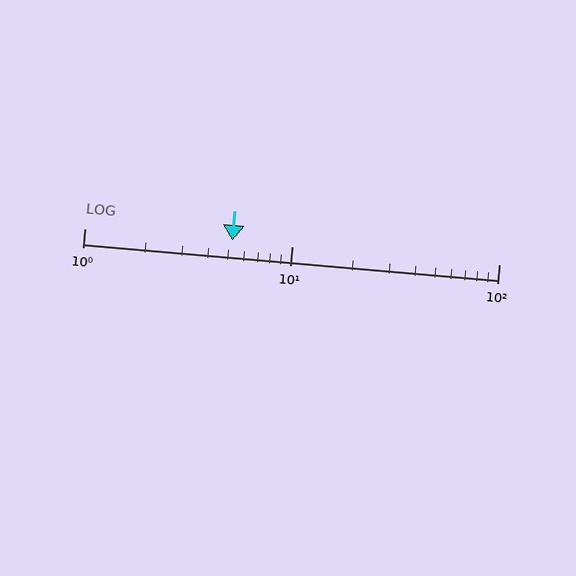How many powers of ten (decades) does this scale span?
The scale spans 2 decades, from 1 to 100.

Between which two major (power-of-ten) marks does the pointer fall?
The pointer is between 1 and 10.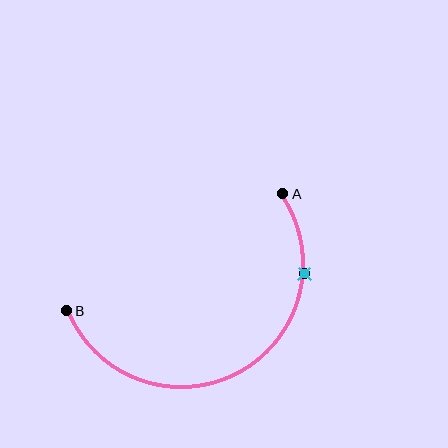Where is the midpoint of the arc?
The arc midpoint is the point on the curve farthest from the straight line joining A and B. It sits below that line.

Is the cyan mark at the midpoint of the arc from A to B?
No. The cyan mark lies on the arc but is closer to endpoint A. The arc midpoint would be at the point on the curve equidistant along the arc from both A and B.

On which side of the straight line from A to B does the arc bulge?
The arc bulges below the straight line connecting A and B.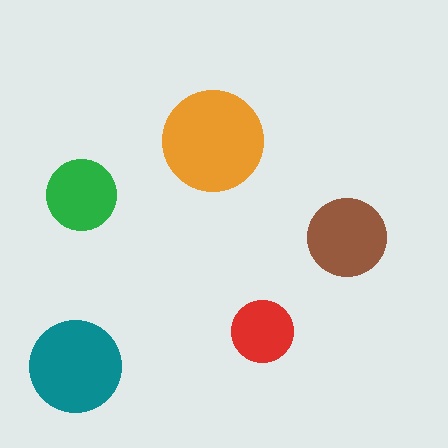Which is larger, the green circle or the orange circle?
The orange one.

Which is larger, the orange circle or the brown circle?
The orange one.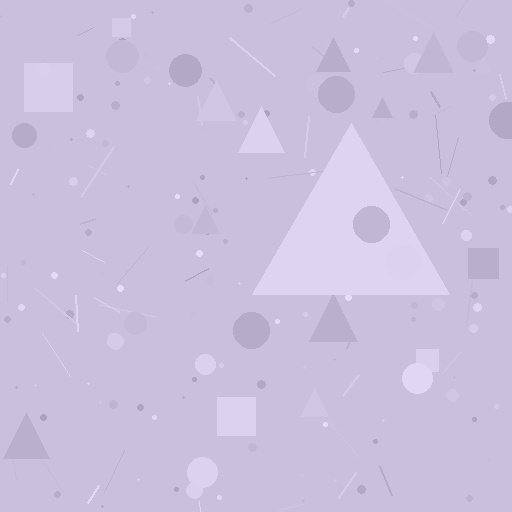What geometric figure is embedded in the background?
A triangle is embedded in the background.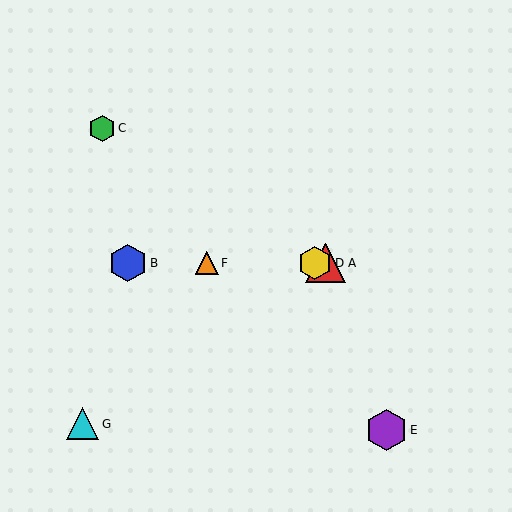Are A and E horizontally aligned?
No, A is at y≈263 and E is at y≈430.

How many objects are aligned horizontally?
4 objects (A, B, D, F) are aligned horizontally.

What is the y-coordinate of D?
Object D is at y≈263.